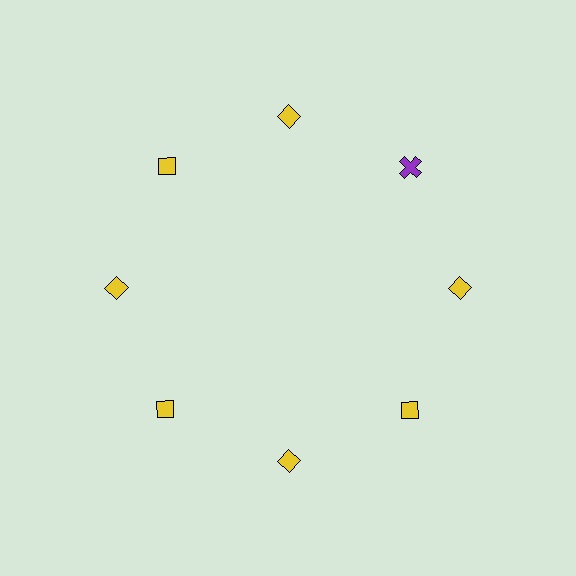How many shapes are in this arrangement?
There are 8 shapes arranged in a ring pattern.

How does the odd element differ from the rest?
It differs in both color (purple instead of yellow) and shape (cross instead of diamond).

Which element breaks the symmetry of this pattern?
The purple cross at roughly the 2 o'clock position breaks the symmetry. All other shapes are yellow diamonds.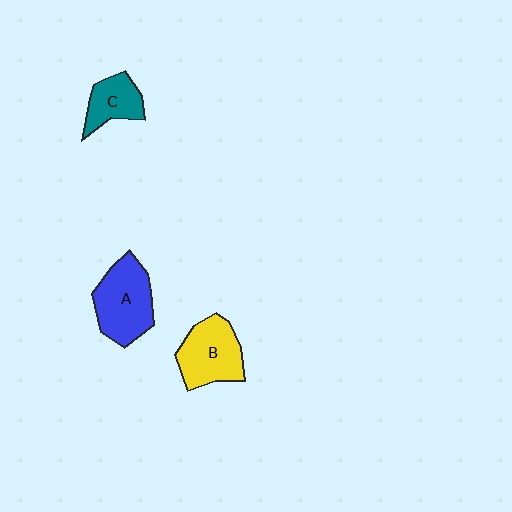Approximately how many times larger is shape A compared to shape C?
Approximately 1.7 times.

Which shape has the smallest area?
Shape C (teal).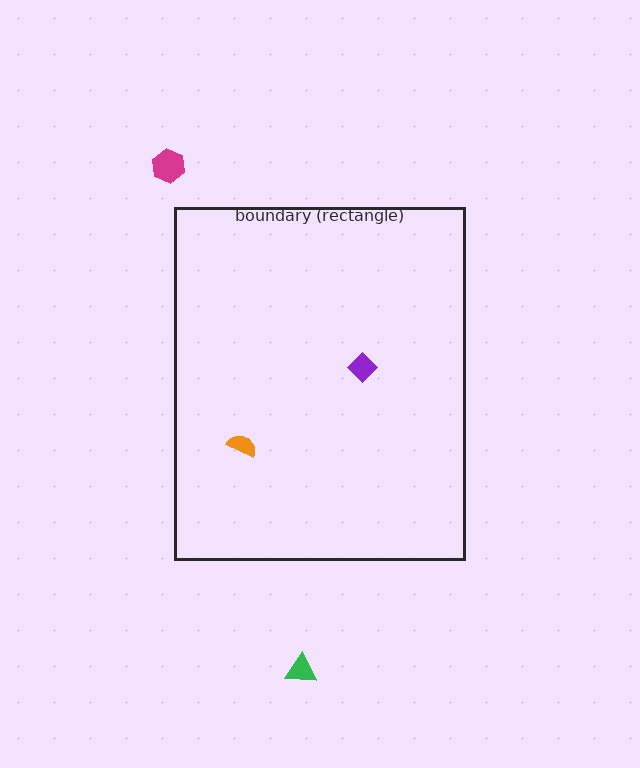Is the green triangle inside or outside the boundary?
Outside.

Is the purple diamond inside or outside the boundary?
Inside.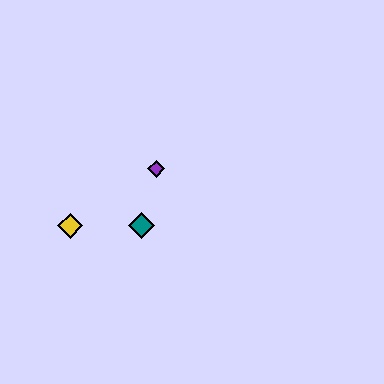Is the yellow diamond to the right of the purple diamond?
No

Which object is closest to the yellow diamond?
The teal diamond is closest to the yellow diamond.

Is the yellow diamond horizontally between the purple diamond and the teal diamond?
No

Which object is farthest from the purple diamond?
The yellow diamond is farthest from the purple diamond.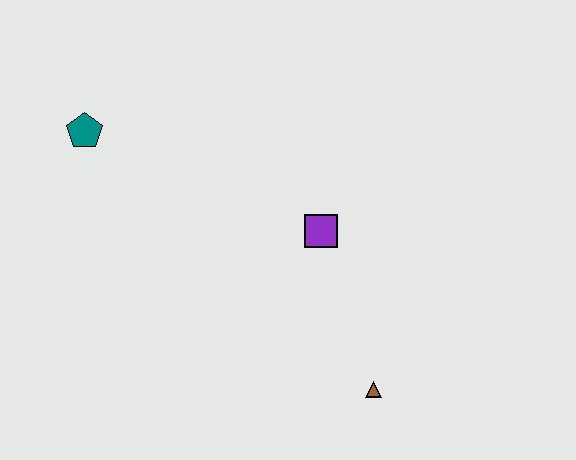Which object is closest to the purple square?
The brown triangle is closest to the purple square.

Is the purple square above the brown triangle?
Yes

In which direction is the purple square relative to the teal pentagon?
The purple square is to the right of the teal pentagon.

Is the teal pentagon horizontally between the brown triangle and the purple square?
No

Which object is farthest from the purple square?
The teal pentagon is farthest from the purple square.